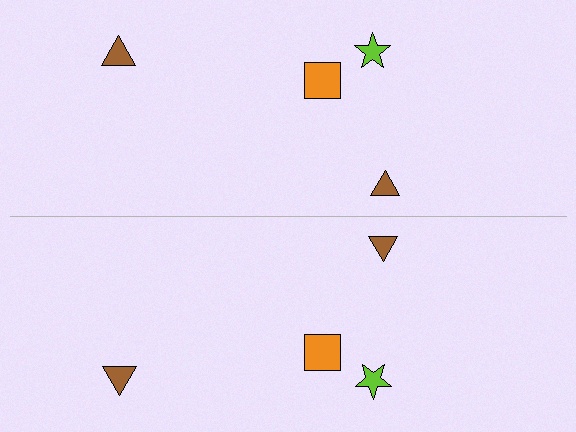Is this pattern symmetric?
Yes, this pattern has bilateral (reflection) symmetry.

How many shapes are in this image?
There are 8 shapes in this image.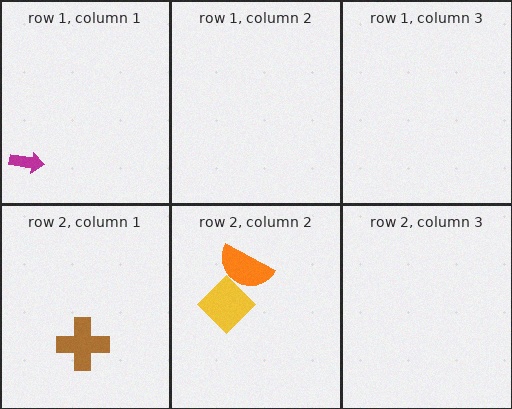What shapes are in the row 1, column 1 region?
The magenta arrow.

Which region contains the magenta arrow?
The row 1, column 1 region.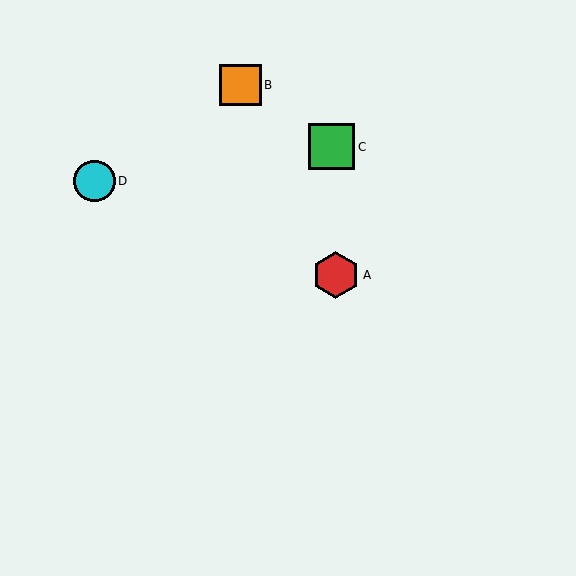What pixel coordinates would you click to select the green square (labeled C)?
Click at (332, 147) to select the green square C.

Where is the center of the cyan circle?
The center of the cyan circle is at (95, 181).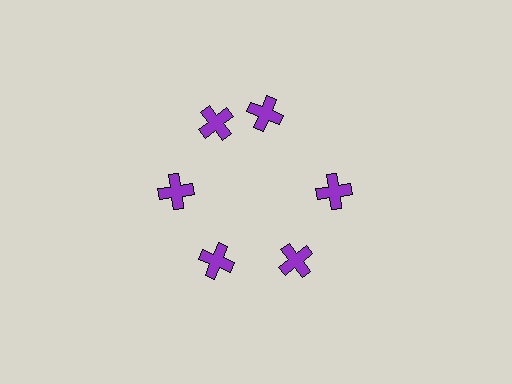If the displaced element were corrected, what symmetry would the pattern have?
It would have 6-fold rotational symmetry — the pattern would map onto itself every 60 degrees.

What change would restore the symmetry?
The symmetry would be restored by rotating it back into even spacing with its neighbors so that all 6 crosses sit at equal angles and equal distance from the center.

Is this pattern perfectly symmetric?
No. The 6 purple crosses are arranged in a ring, but one element near the 1 o'clock position is rotated out of alignment along the ring, breaking the 6-fold rotational symmetry.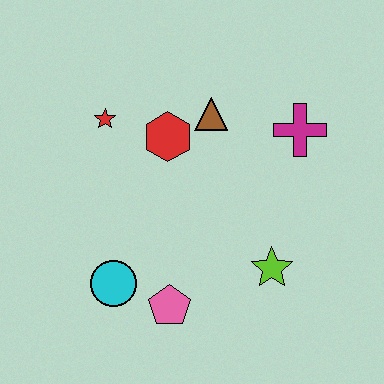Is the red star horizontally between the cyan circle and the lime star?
No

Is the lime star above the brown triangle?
No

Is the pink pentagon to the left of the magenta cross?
Yes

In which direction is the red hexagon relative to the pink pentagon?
The red hexagon is above the pink pentagon.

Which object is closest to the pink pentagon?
The cyan circle is closest to the pink pentagon.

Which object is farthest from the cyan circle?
The magenta cross is farthest from the cyan circle.